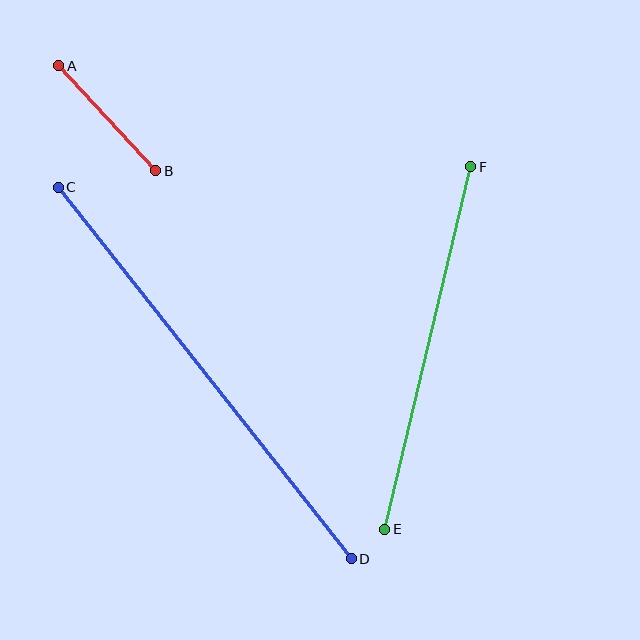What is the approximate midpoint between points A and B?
The midpoint is at approximately (107, 118) pixels.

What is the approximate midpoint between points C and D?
The midpoint is at approximately (205, 373) pixels.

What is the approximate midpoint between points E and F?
The midpoint is at approximately (428, 348) pixels.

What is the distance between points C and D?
The distance is approximately 473 pixels.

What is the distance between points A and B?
The distance is approximately 143 pixels.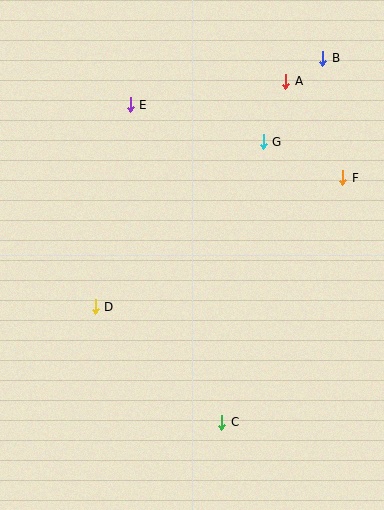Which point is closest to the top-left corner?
Point E is closest to the top-left corner.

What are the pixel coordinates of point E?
Point E is at (130, 105).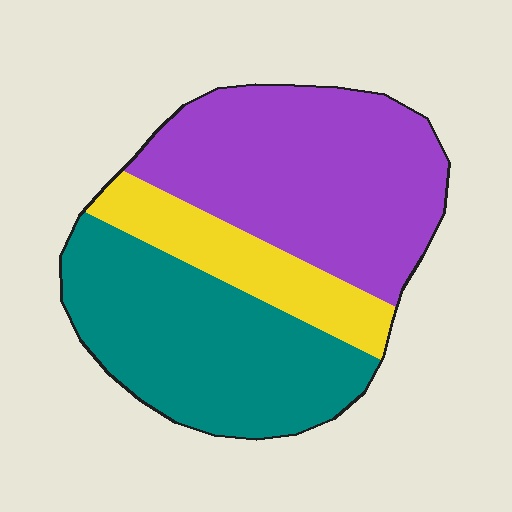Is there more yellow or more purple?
Purple.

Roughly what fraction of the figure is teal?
Teal takes up about two fifths (2/5) of the figure.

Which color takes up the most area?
Purple, at roughly 45%.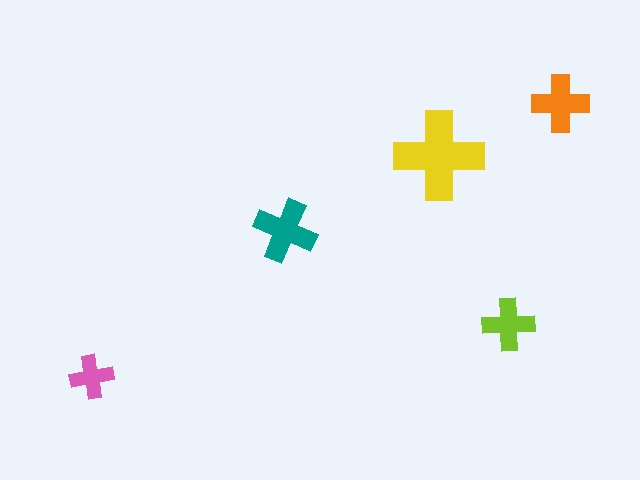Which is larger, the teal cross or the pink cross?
The teal one.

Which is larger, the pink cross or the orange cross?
The orange one.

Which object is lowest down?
The pink cross is bottommost.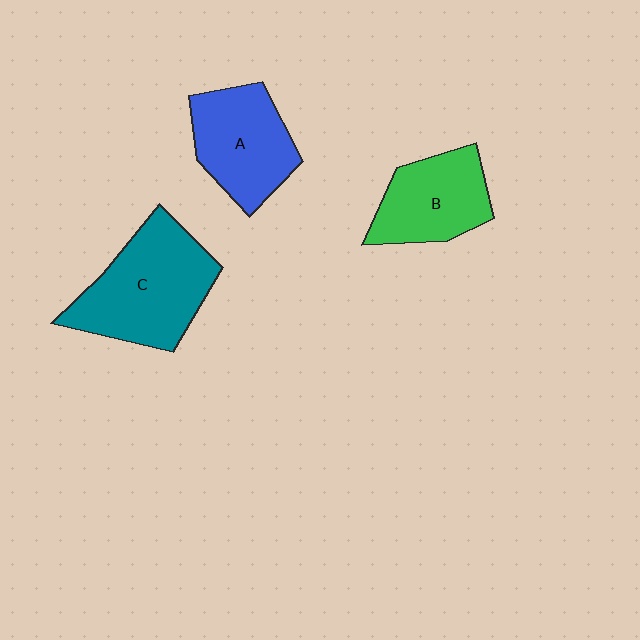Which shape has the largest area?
Shape C (teal).